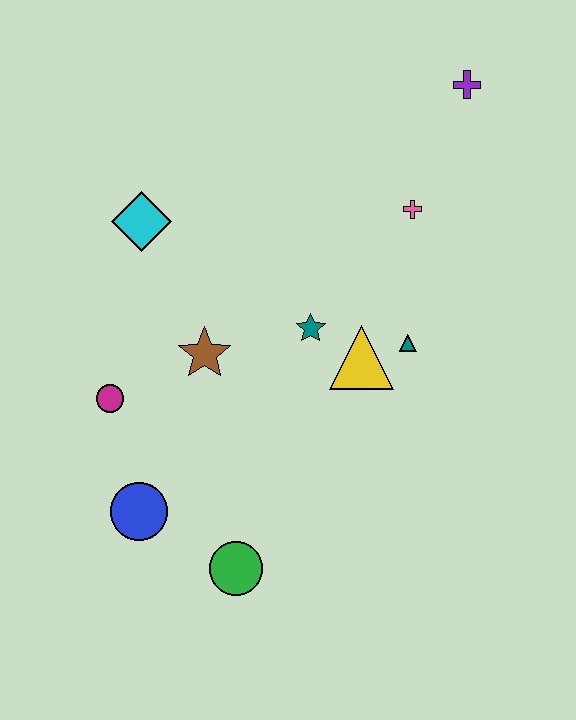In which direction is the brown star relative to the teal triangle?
The brown star is to the left of the teal triangle.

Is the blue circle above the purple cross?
No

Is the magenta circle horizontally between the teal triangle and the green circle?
No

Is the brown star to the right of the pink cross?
No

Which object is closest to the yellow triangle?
The teal triangle is closest to the yellow triangle.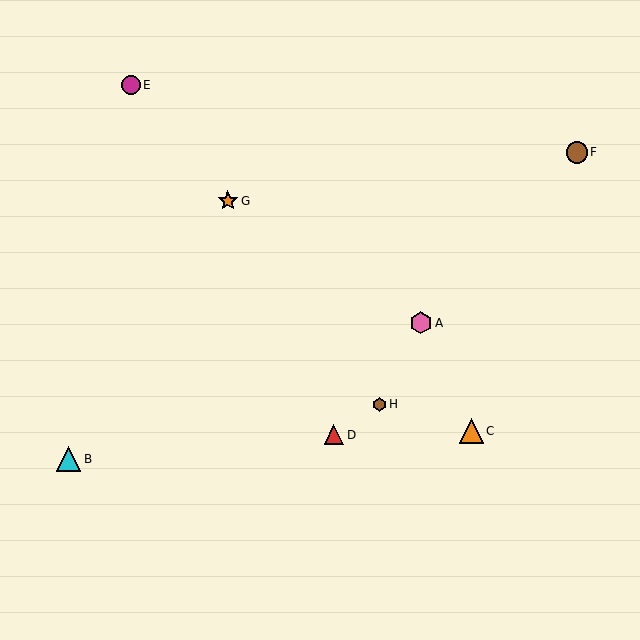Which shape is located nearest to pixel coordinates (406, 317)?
The pink hexagon (labeled A) at (421, 323) is nearest to that location.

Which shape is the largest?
The orange triangle (labeled C) is the largest.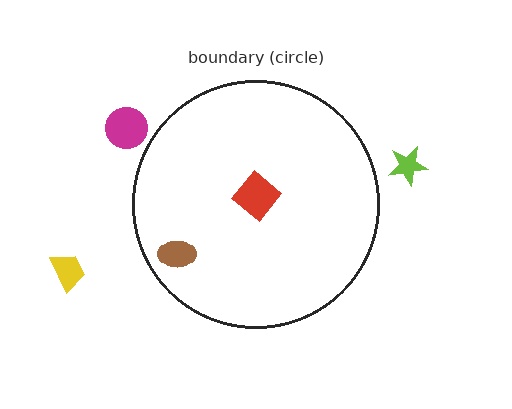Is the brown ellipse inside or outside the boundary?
Inside.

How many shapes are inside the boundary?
2 inside, 3 outside.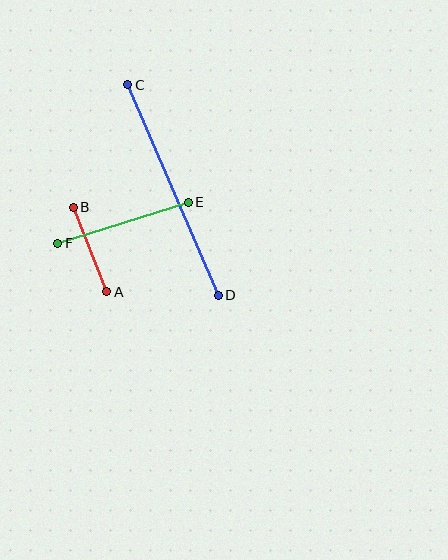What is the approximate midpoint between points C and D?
The midpoint is at approximately (173, 190) pixels.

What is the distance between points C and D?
The distance is approximately 229 pixels.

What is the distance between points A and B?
The distance is approximately 91 pixels.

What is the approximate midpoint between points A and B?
The midpoint is at approximately (90, 250) pixels.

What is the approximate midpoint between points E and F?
The midpoint is at approximately (123, 223) pixels.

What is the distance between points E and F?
The distance is approximately 137 pixels.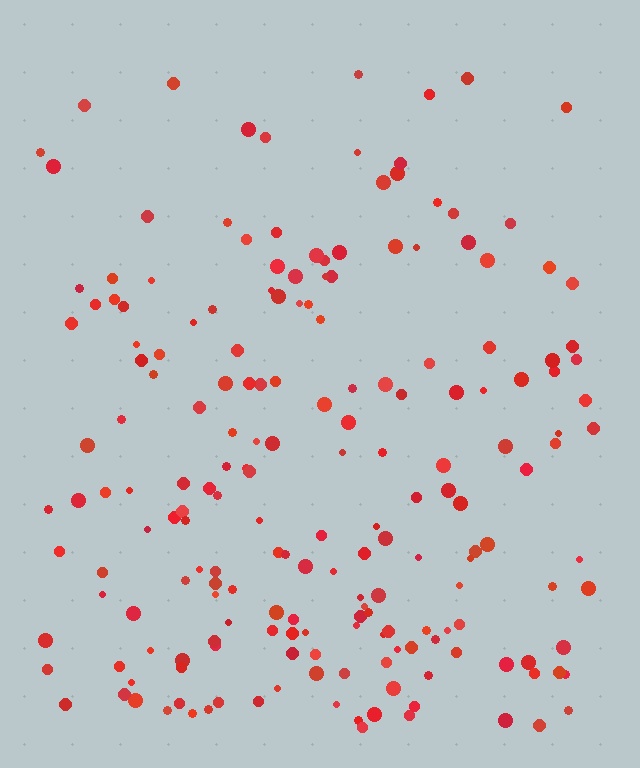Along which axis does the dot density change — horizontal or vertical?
Vertical.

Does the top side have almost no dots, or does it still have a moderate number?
Still a moderate number, just noticeably fewer than the bottom.